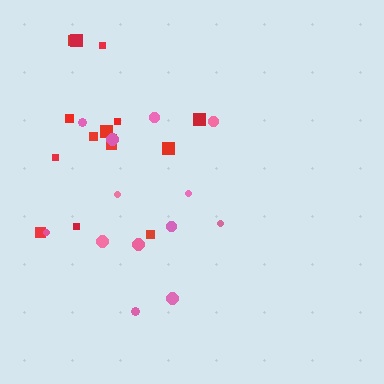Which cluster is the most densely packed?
Red.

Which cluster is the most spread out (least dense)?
Pink.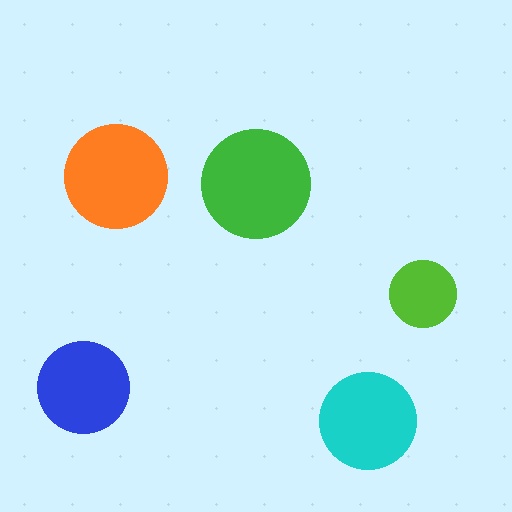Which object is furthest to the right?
The lime circle is rightmost.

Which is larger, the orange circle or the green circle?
The green one.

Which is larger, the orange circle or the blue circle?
The orange one.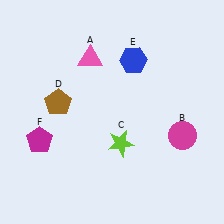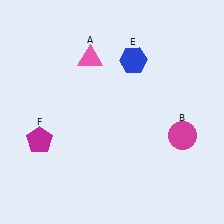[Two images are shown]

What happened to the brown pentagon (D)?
The brown pentagon (D) was removed in Image 2. It was in the top-left area of Image 1.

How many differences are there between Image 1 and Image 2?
There are 2 differences between the two images.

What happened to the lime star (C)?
The lime star (C) was removed in Image 2. It was in the bottom-right area of Image 1.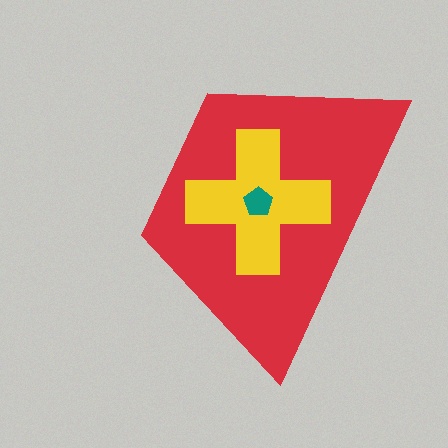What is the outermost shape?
The red trapezoid.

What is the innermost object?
The teal pentagon.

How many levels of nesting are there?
3.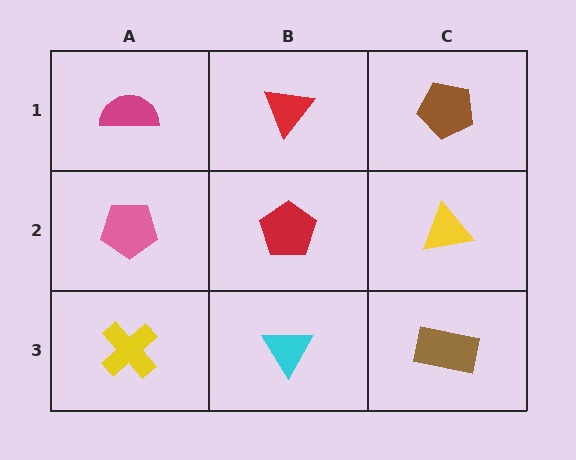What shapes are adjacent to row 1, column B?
A red pentagon (row 2, column B), a magenta semicircle (row 1, column A), a brown pentagon (row 1, column C).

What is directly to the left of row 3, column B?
A yellow cross.